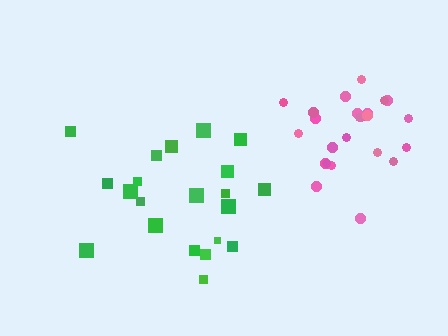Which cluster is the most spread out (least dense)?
Green.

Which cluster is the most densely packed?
Pink.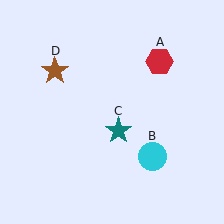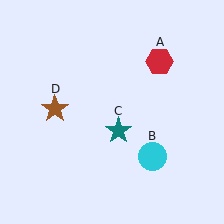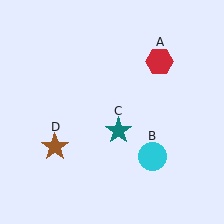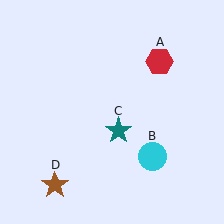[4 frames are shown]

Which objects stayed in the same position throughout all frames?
Red hexagon (object A) and cyan circle (object B) and teal star (object C) remained stationary.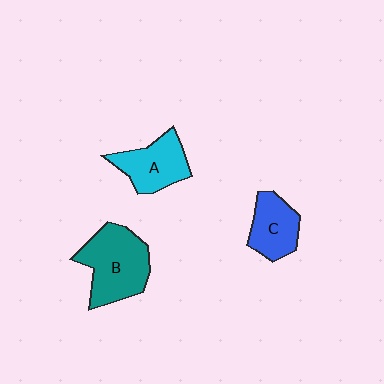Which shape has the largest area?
Shape B (teal).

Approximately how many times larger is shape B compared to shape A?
Approximately 1.4 times.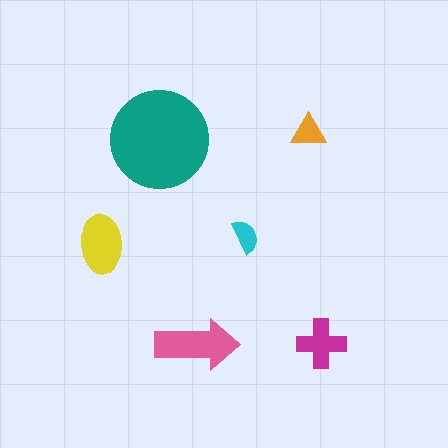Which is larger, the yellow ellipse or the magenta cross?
The yellow ellipse.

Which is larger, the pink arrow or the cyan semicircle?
The pink arrow.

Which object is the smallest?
The cyan semicircle.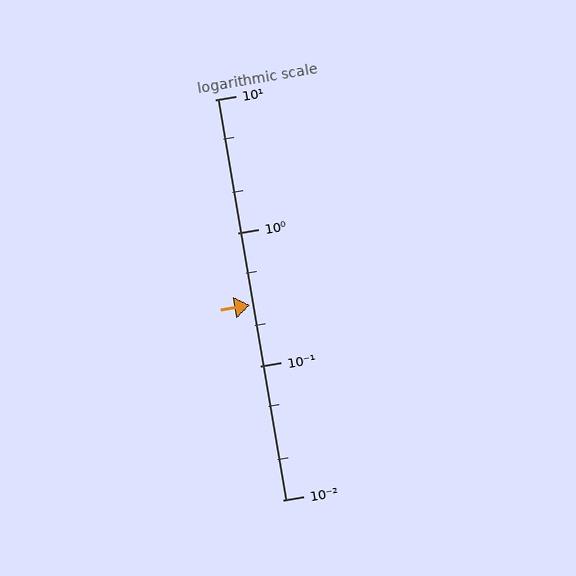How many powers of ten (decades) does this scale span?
The scale spans 3 decades, from 0.01 to 10.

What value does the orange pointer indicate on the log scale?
The pointer indicates approximately 0.29.